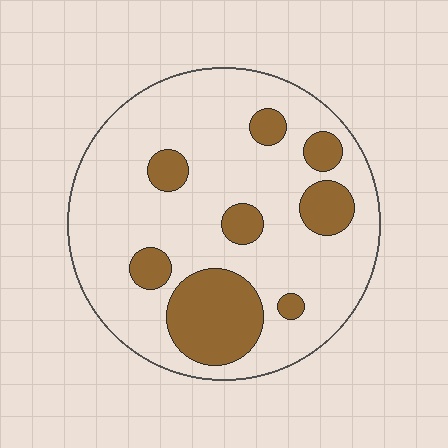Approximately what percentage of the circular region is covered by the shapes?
Approximately 20%.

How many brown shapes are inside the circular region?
8.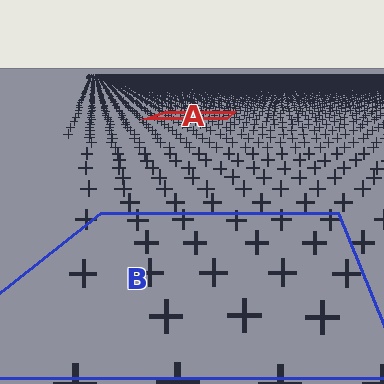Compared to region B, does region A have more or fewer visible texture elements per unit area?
Region A has more texture elements per unit area — they are packed more densely because it is farther away.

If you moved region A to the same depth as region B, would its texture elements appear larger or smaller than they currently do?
They would appear larger. At a closer depth, the same texture elements are projected at a bigger on-screen size.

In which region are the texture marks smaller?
The texture marks are smaller in region A, because it is farther away.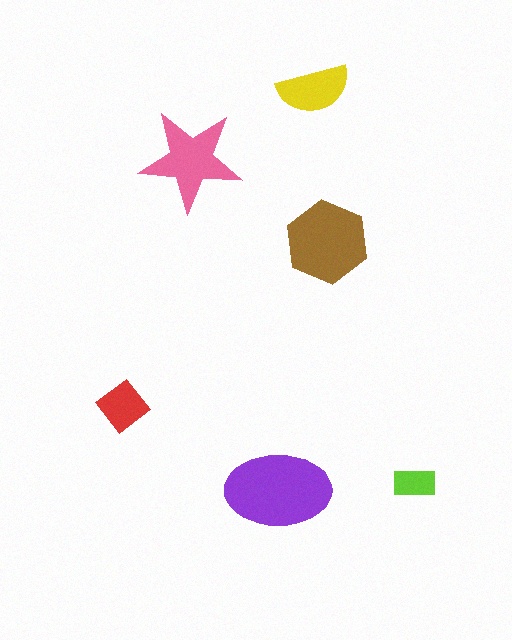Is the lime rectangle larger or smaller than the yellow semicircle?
Smaller.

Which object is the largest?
The purple ellipse.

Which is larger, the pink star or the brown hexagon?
The brown hexagon.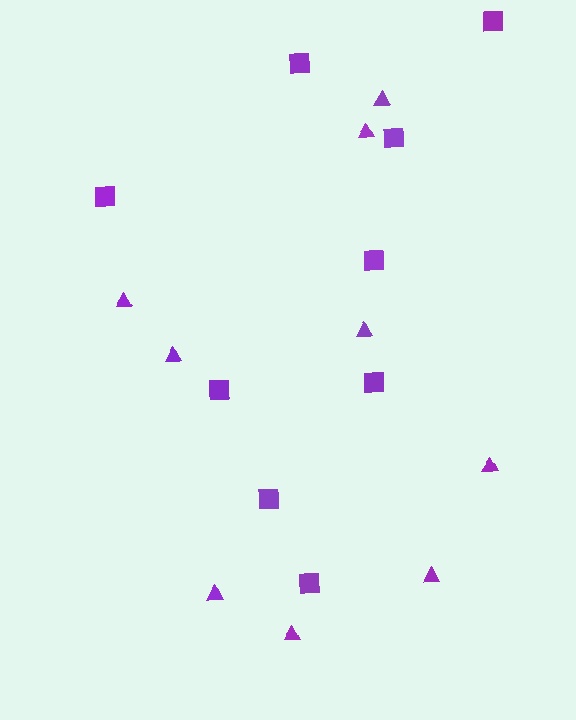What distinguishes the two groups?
There are 2 groups: one group of triangles (9) and one group of squares (9).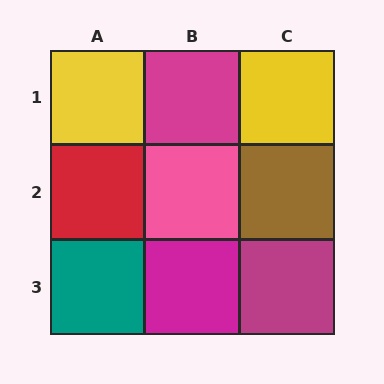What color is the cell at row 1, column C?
Yellow.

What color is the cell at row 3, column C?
Magenta.